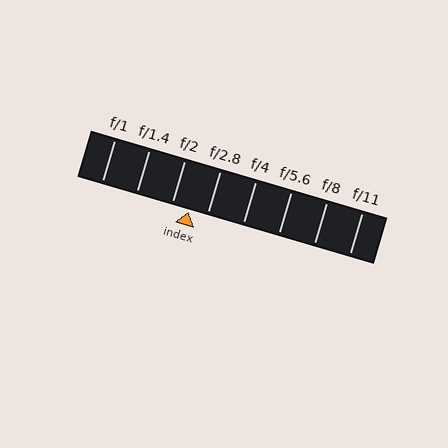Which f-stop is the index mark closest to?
The index mark is closest to f/2.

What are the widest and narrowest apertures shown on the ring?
The widest aperture shown is f/1 and the narrowest is f/11.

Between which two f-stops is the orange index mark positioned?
The index mark is between f/2 and f/2.8.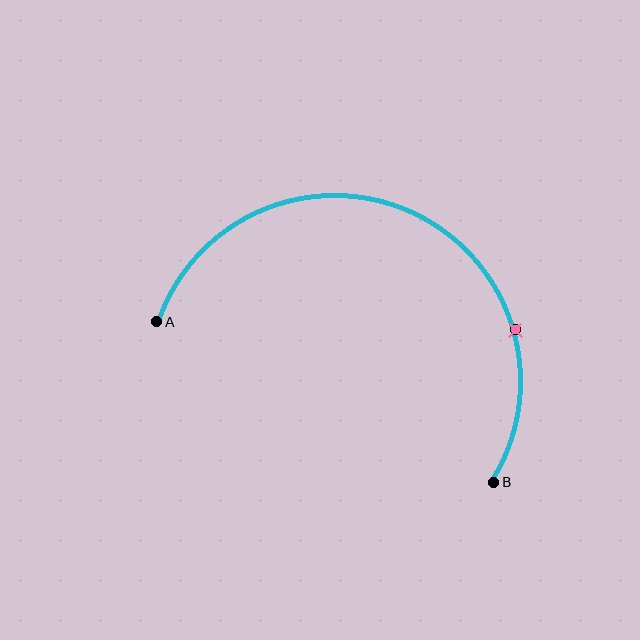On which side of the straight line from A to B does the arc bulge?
The arc bulges above the straight line connecting A and B.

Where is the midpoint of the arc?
The arc midpoint is the point on the curve farthest from the straight line joining A and B. It sits above that line.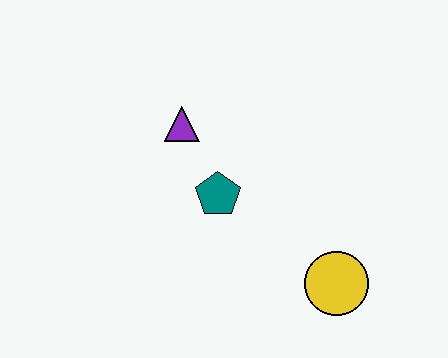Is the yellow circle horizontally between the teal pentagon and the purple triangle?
No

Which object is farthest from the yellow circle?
The purple triangle is farthest from the yellow circle.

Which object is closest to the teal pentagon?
The purple triangle is closest to the teal pentagon.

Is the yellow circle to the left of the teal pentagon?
No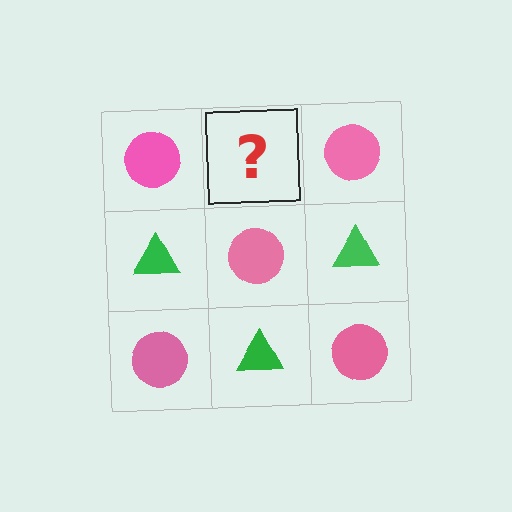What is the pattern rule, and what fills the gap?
The rule is that it alternates pink circle and green triangle in a checkerboard pattern. The gap should be filled with a green triangle.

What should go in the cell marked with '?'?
The missing cell should contain a green triangle.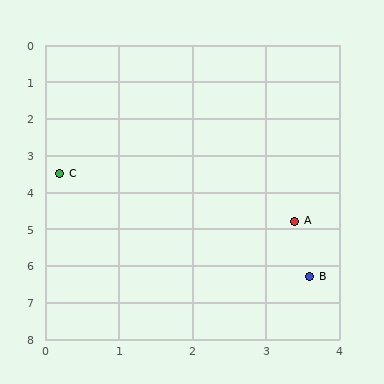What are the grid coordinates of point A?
Point A is at approximately (3.4, 4.8).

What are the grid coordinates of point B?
Point B is at approximately (3.6, 6.3).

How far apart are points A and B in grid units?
Points A and B are about 1.5 grid units apart.